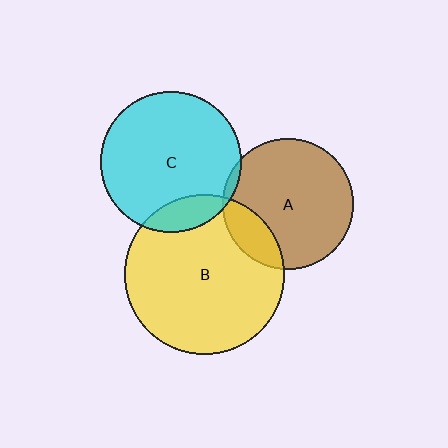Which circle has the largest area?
Circle B (yellow).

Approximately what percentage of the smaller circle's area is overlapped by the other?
Approximately 5%.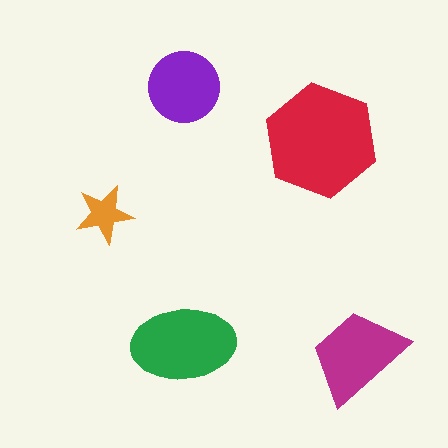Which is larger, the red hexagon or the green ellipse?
The red hexagon.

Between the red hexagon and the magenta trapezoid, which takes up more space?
The red hexagon.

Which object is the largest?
The red hexagon.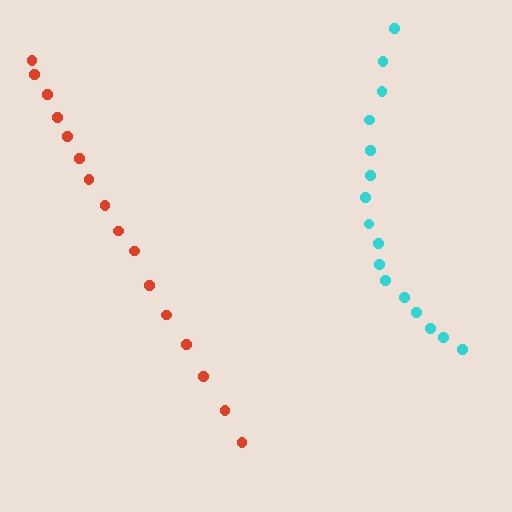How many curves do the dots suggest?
There are 2 distinct paths.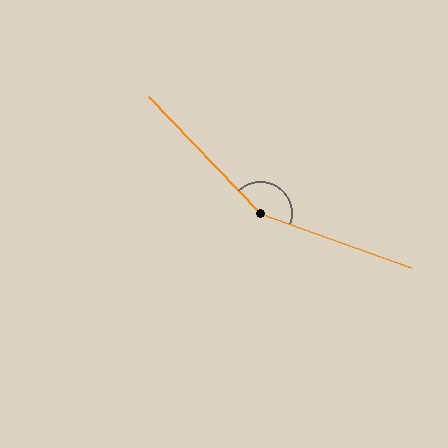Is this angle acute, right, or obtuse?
It is obtuse.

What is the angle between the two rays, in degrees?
Approximately 153 degrees.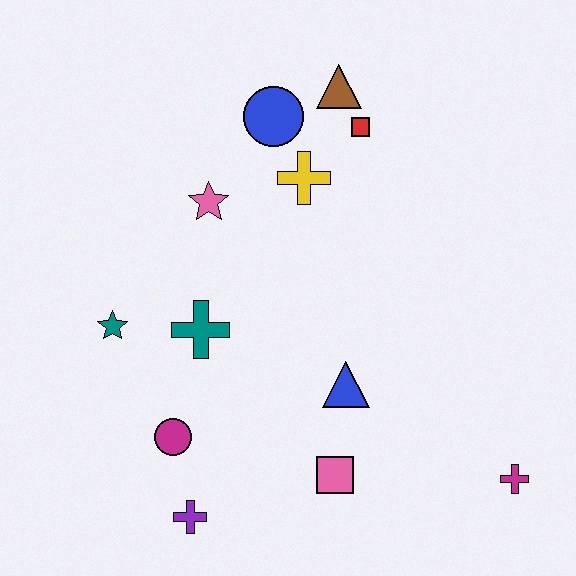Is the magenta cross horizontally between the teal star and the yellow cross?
No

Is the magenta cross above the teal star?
No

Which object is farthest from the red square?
The purple cross is farthest from the red square.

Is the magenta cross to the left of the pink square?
No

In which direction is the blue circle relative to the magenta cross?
The blue circle is above the magenta cross.